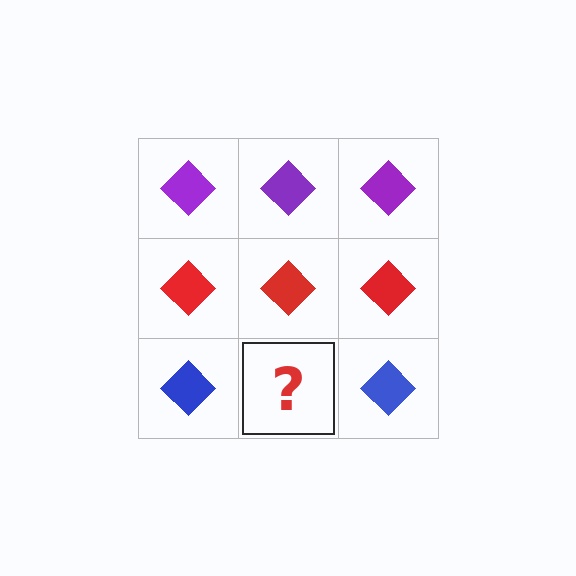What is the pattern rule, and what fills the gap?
The rule is that each row has a consistent color. The gap should be filled with a blue diamond.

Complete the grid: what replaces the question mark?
The question mark should be replaced with a blue diamond.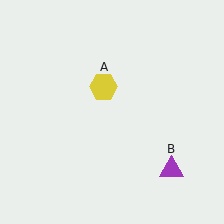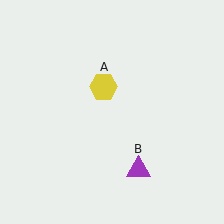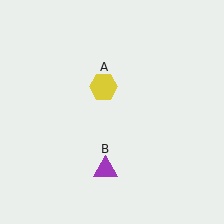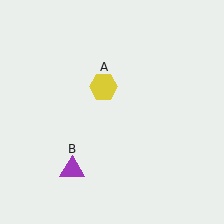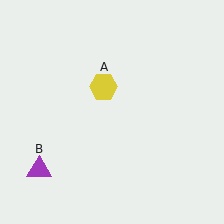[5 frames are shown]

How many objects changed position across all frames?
1 object changed position: purple triangle (object B).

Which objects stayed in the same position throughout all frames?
Yellow hexagon (object A) remained stationary.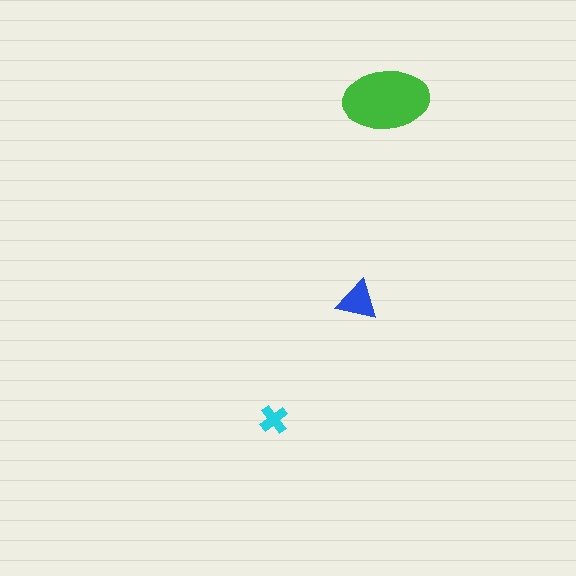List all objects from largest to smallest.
The green ellipse, the blue triangle, the cyan cross.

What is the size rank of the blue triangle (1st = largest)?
2nd.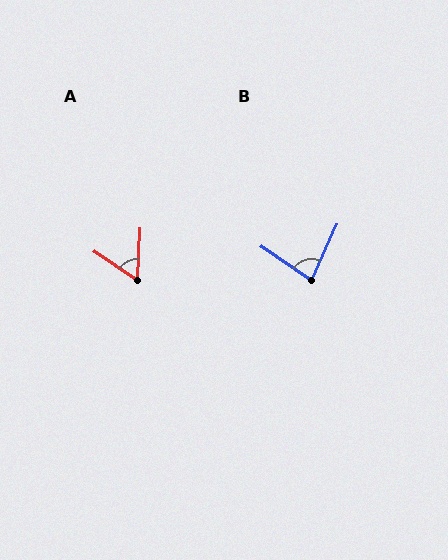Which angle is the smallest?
A, at approximately 59 degrees.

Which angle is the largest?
B, at approximately 80 degrees.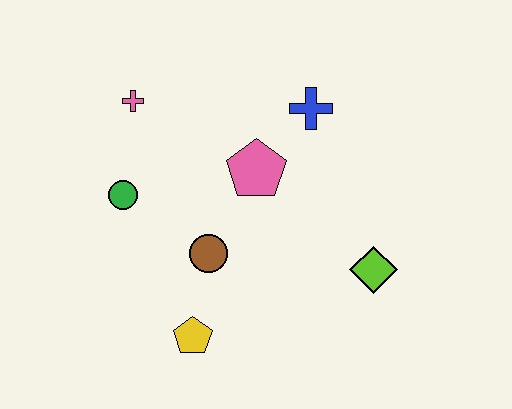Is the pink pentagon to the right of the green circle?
Yes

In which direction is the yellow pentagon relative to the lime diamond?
The yellow pentagon is to the left of the lime diamond.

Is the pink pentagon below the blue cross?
Yes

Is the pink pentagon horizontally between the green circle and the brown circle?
No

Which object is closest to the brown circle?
The yellow pentagon is closest to the brown circle.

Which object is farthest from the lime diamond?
The pink cross is farthest from the lime diamond.